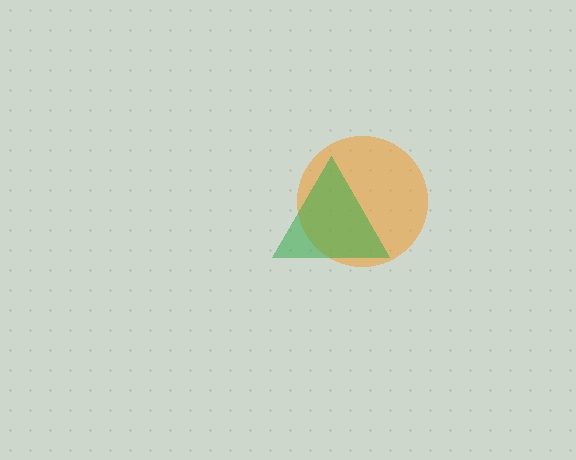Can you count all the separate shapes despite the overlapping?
Yes, there are 2 separate shapes.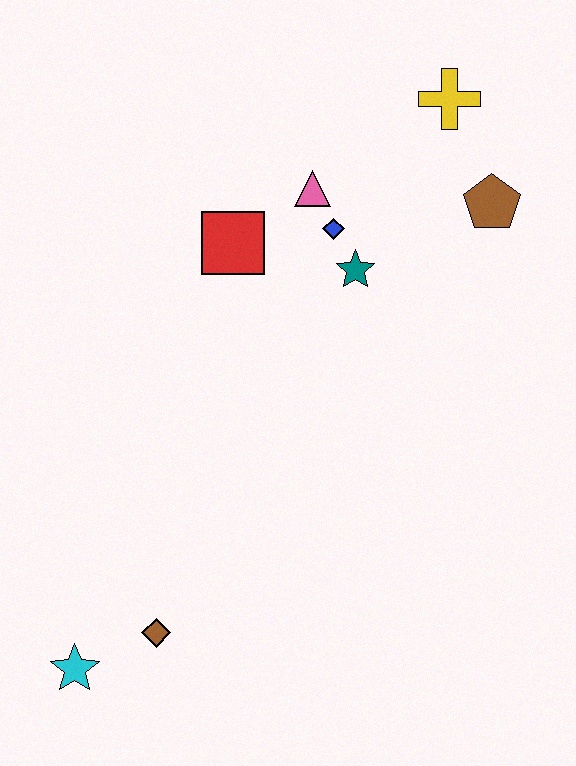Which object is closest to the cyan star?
The brown diamond is closest to the cyan star.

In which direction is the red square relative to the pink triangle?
The red square is to the left of the pink triangle.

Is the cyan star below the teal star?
Yes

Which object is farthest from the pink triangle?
The cyan star is farthest from the pink triangle.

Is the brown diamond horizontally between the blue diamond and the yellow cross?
No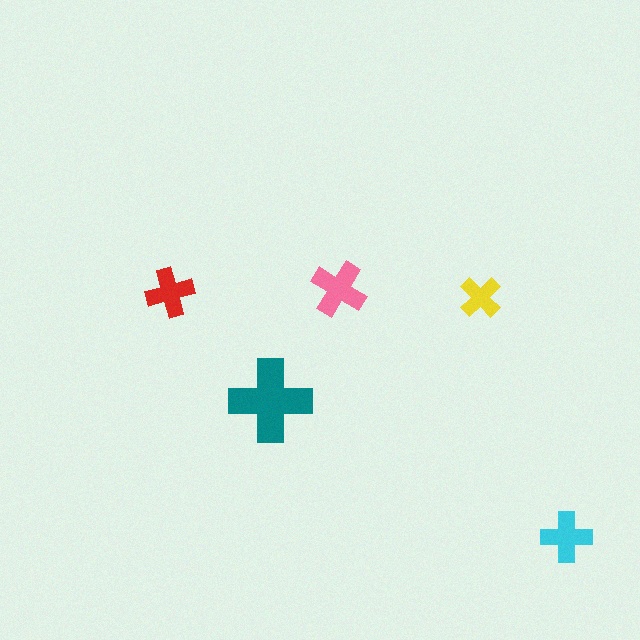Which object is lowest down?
The cyan cross is bottommost.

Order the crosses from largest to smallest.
the teal one, the pink one, the cyan one, the red one, the yellow one.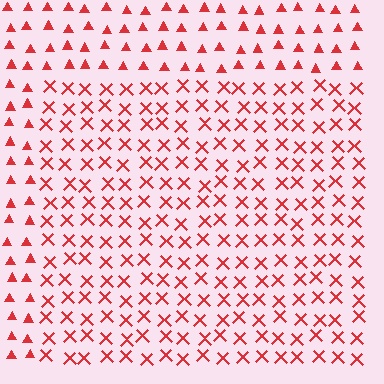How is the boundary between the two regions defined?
The boundary is defined by a change in element shape: X marks inside vs. triangles outside. All elements share the same color and spacing.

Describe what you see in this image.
The image is filled with small red elements arranged in a uniform grid. A rectangle-shaped region contains X marks, while the surrounding area contains triangles. The boundary is defined purely by the change in element shape.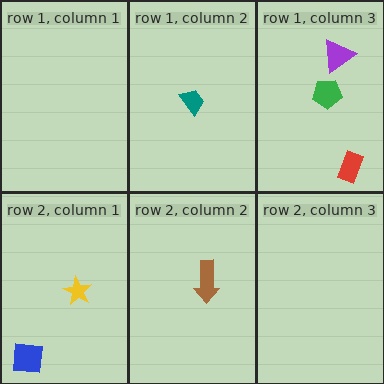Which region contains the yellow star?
The row 2, column 1 region.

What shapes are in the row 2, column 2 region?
The brown arrow.